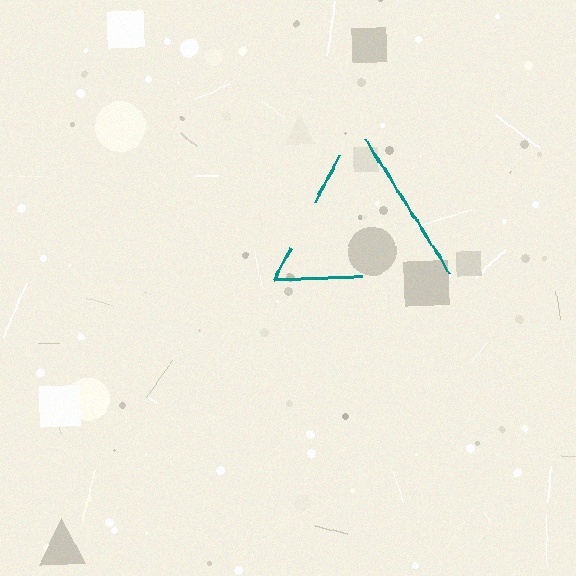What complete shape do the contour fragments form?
The contour fragments form a triangle.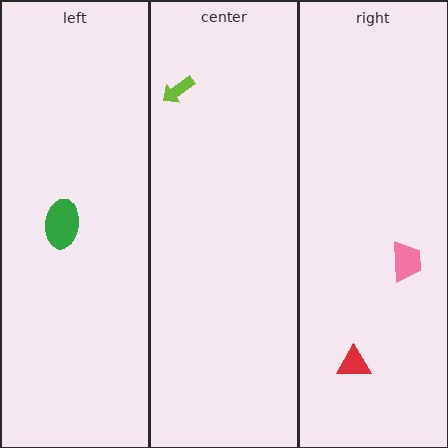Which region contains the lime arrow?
The center region.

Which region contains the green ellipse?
The left region.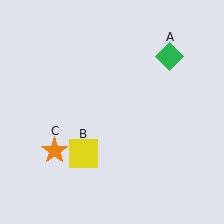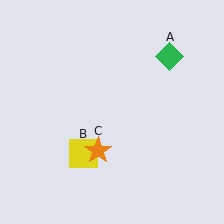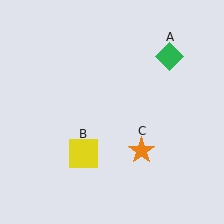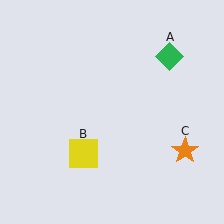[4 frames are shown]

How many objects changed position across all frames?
1 object changed position: orange star (object C).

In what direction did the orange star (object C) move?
The orange star (object C) moved right.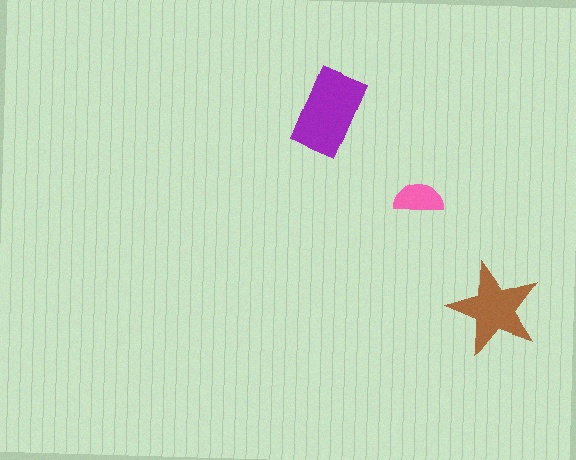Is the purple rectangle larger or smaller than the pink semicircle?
Larger.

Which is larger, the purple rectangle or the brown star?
The purple rectangle.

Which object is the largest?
The purple rectangle.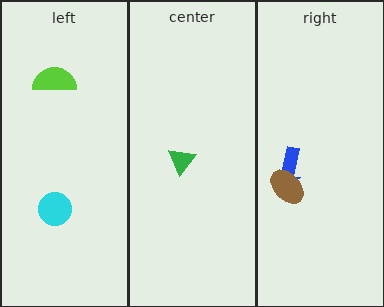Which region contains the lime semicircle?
The left region.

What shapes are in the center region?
The green triangle.